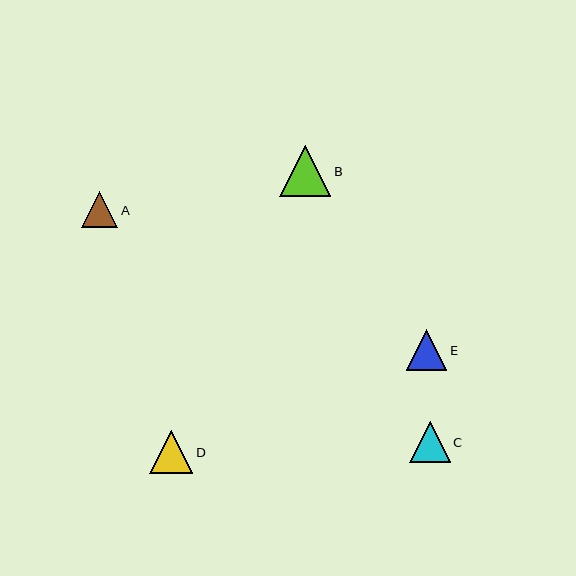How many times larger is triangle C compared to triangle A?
Triangle C is approximately 1.1 times the size of triangle A.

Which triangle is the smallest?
Triangle A is the smallest with a size of approximately 36 pixels.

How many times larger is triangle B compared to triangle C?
Triangle B is approximately 1.3 times the size of triangle C.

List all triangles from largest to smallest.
From largest to smallest: B, D, C, E, A.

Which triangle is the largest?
Triangle B is the largest with a size of approximately 52 pixels.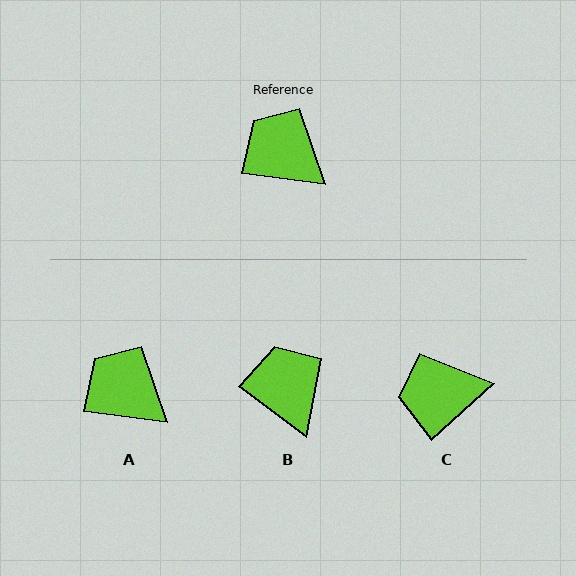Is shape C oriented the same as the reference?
No, it is off by about 49 degrees.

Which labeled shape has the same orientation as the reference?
A.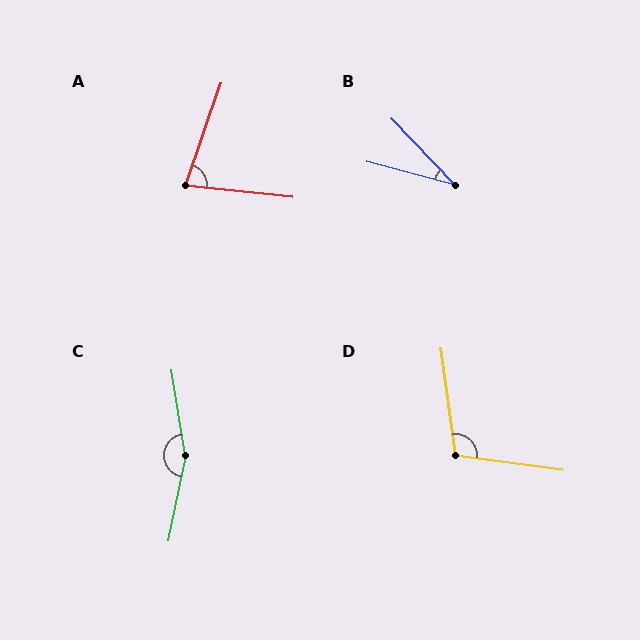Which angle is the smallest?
B, at approximately 32 degrees.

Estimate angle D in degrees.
Approximately 105 degrees.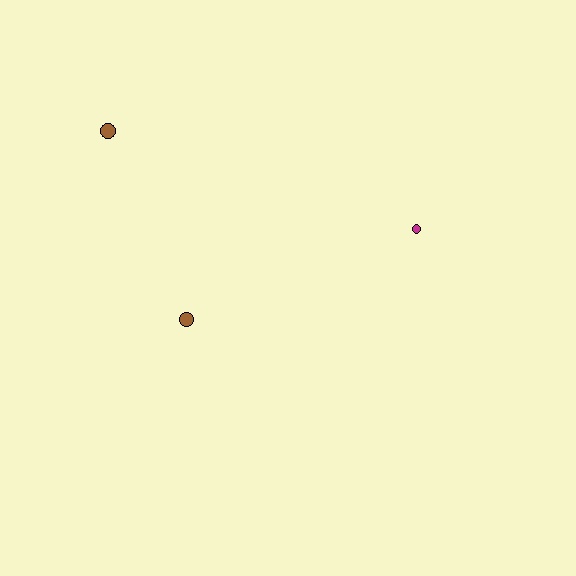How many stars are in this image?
There are no stars.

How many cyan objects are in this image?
There are no cyan objects.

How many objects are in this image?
There are 3 objects.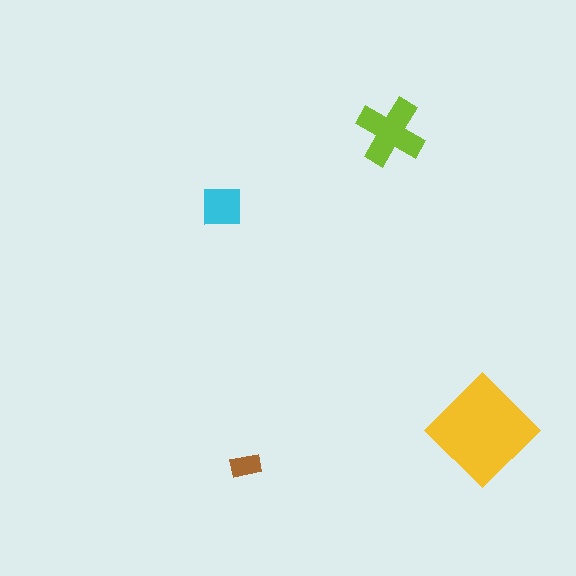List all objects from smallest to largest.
The brown rectangle, the cyan square, the lime cross, the yellow diamond.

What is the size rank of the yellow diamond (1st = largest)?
1st.